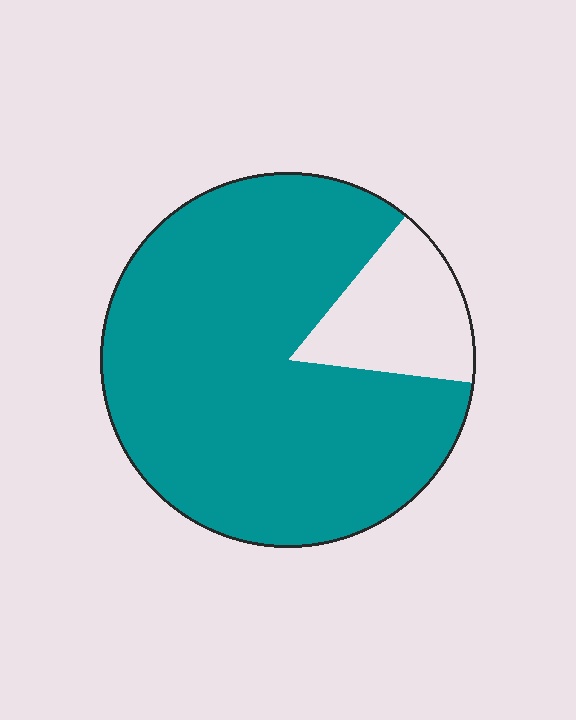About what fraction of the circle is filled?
About five sixths (5/6).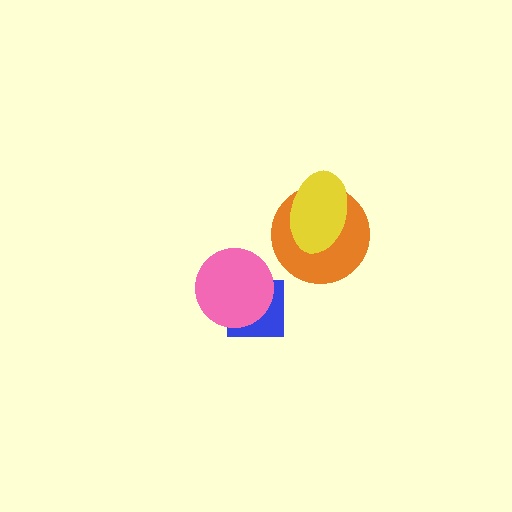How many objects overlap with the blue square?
1 object overlaps with the blue square.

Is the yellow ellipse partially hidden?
No, no other shape covers it.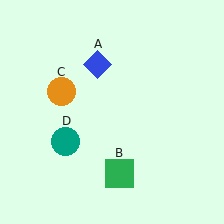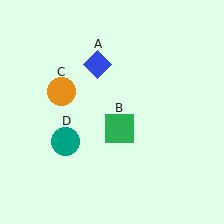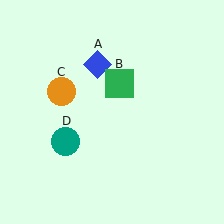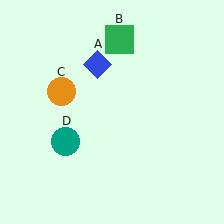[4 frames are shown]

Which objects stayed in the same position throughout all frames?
Blue diamond (object A) and orange circle (object C) and teal circle (object D) remained stationary.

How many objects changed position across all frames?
1 object changed position: green square (object B).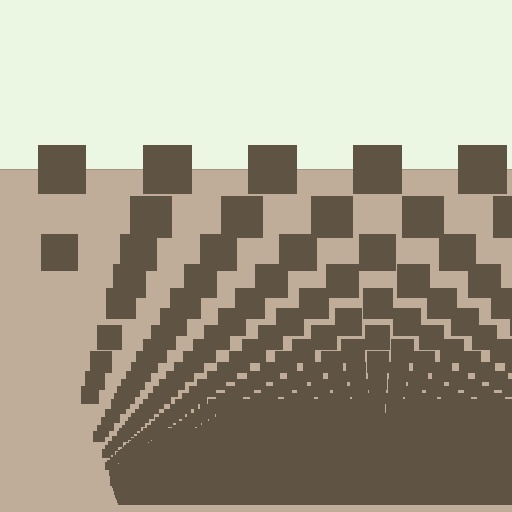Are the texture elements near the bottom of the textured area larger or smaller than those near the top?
Smaller. The gradient is inverted — elements near the bottom are smaller and denser.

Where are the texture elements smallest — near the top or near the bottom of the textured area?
Near the bottom.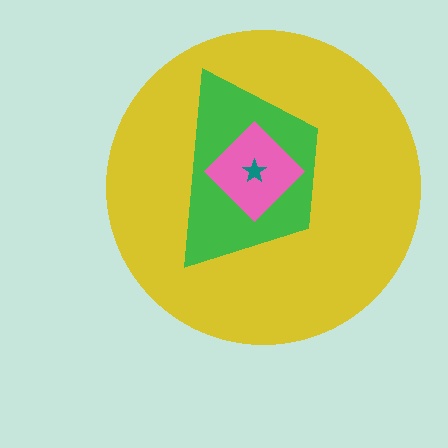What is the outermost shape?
The yellow circle.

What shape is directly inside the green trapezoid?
The pink diamond.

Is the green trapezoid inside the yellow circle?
Yes.